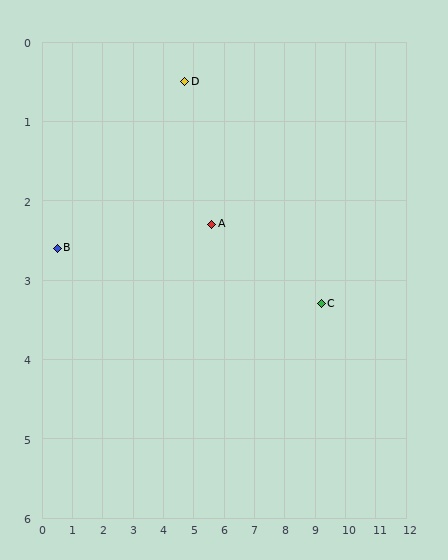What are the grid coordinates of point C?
Point C is at approximately (9.2, 3.3).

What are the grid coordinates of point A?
Point A is at approximately (5.6, 2.3).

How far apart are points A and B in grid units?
Points A and B are about 5.1 grid units apart.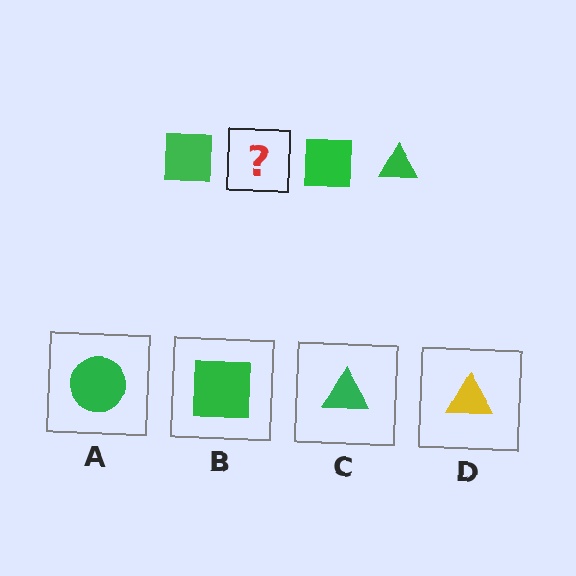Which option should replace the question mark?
Option C.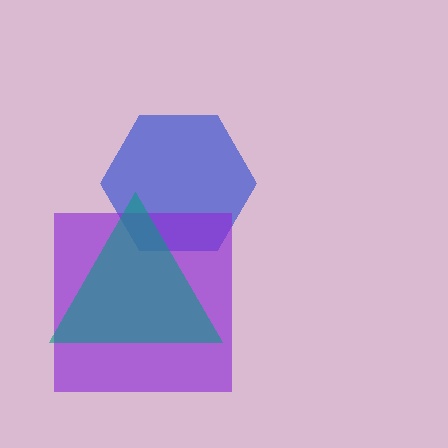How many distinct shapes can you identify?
There are 3 distinct shapes: a blue hexagon, a purple square, a teal triangle.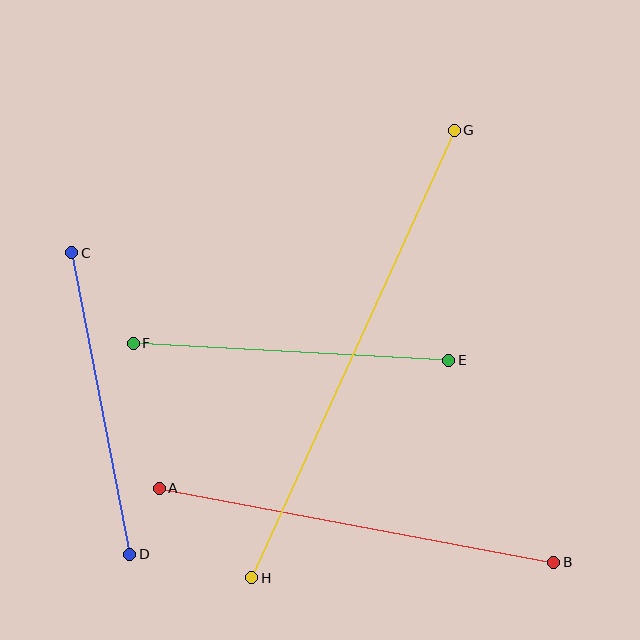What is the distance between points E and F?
The distance is approximately 316 pixels.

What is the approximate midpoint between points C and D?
The midpoint is at approximately (101, 404) pixels.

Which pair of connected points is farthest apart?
Points G and H are farthest apart.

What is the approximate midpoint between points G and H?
The midpoint is at approximately (353, 354) pixels.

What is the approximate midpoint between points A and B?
The midpoint is at approximately (356, 525) pixels.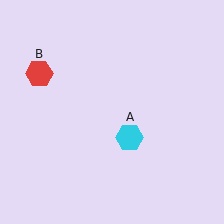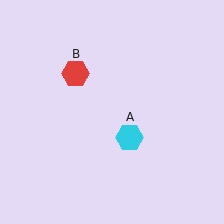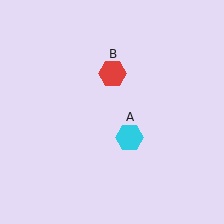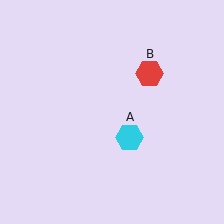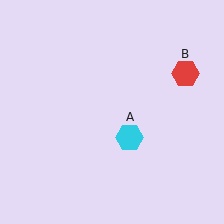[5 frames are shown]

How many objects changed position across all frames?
1 object changed position: red hexagon (object B).